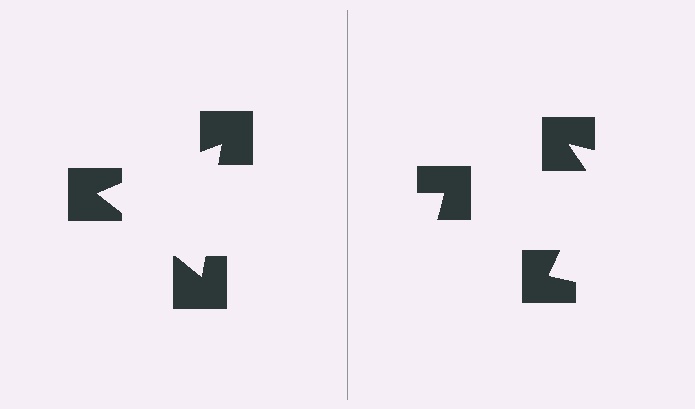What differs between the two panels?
The notched squares are positioned identically on both sides; only the wedge orientations differ. On the left they align to a triangle; on the right they are misaligned.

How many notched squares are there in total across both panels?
6 — 3 on each side.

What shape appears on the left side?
An illusory triangle.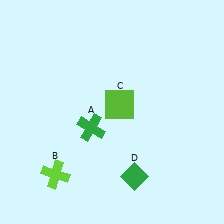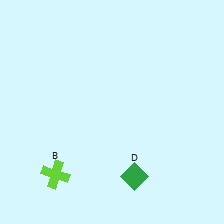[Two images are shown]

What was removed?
The green cross (A), the lime square (C) were removed in Image 2.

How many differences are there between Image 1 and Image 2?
There are 2 differences between the two images.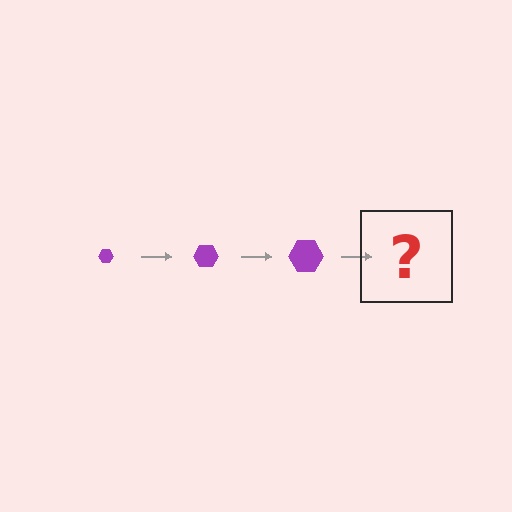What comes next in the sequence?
The next element should be a purple hexagon, larger than the previous one.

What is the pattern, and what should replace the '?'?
The pattern is that the hexagon gets progressively larger each step. The '?' should be a purple hexagon, larger than the previous one.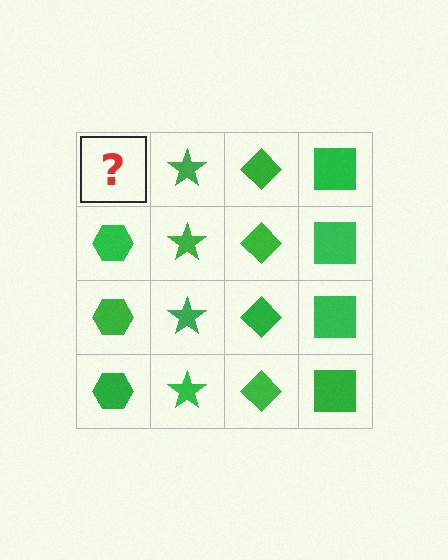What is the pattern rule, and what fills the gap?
The rule is that each column has a consistent shape. The gap should be filled with a green hexagon.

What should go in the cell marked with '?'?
The missing cell should contain a green hexagon.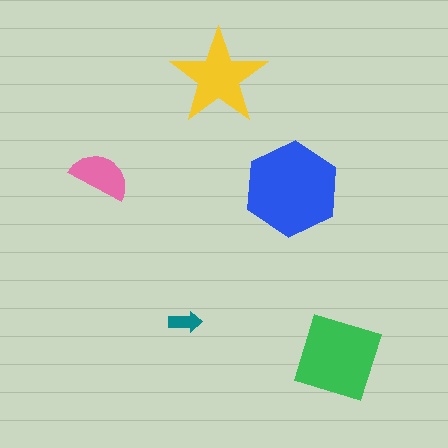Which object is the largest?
The blue hexagon.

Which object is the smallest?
The teal arrow.